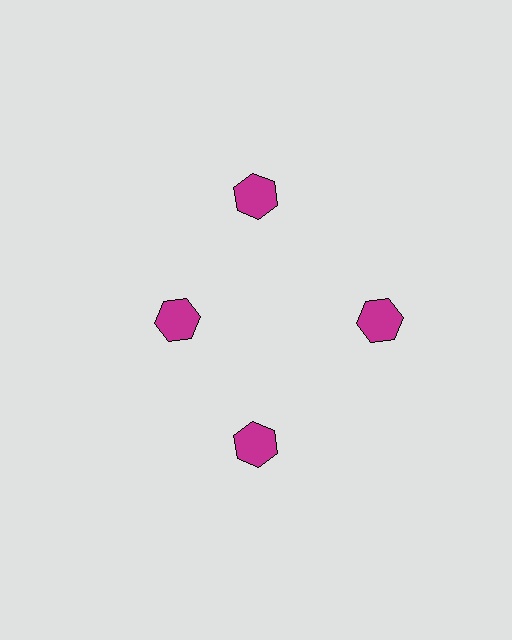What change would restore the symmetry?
The symmetry would be restored by moving it outward, back onto the ring so that all 4 hexagons sit at equal angles and equal distance from the center.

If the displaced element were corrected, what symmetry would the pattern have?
It would have 4-fold rotational symmetry — the pattern would map onto itself every 90 degrees.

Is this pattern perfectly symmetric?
No. The 4 magenta hexagons are arranged in a ring, but one element near the 9 o'clock position is pulled inward toward the center, breaking the 4-fold rotational symmetry.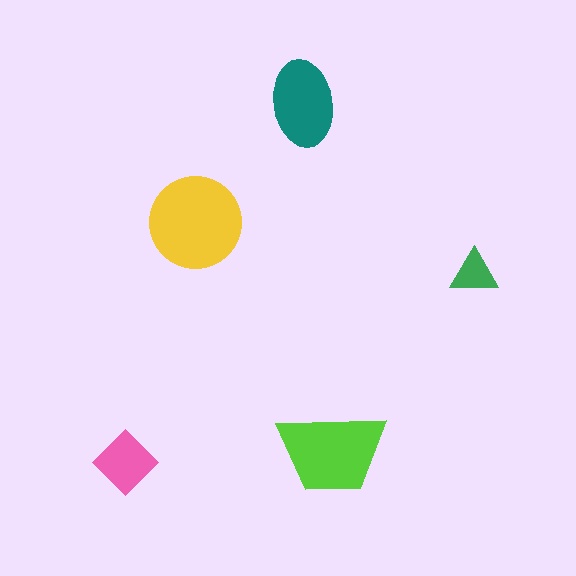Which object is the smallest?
The green triangle.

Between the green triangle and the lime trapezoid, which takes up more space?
The lime trapezoid.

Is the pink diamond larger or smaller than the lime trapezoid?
Smaller.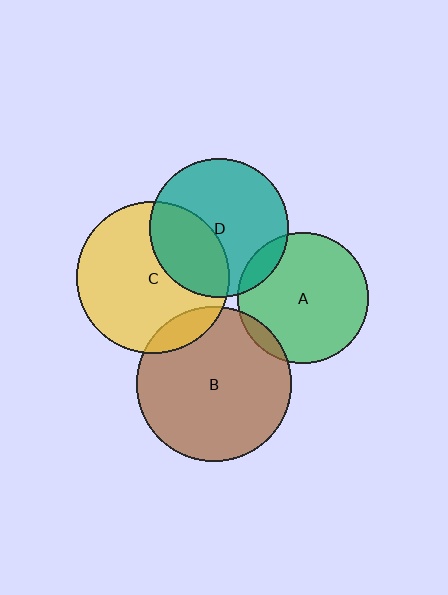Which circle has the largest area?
Circle B (brown).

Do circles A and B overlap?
Yes.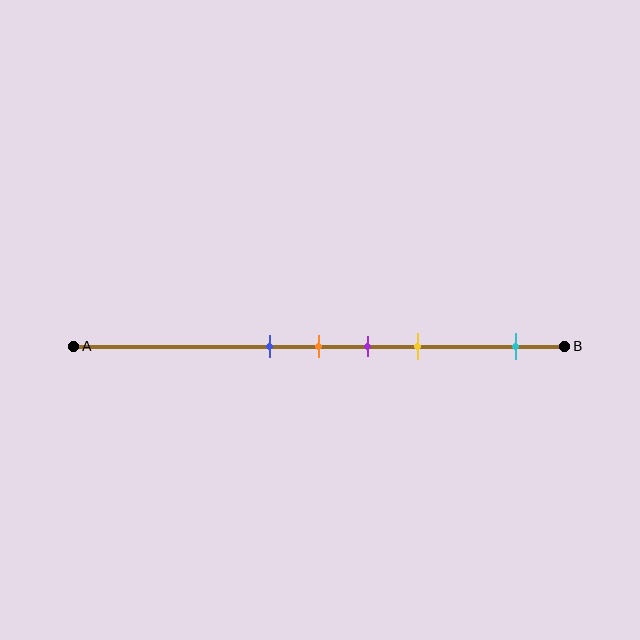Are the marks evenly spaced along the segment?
No, the marks are not evenly spaced.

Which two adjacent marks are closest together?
The blue and orange marks are the closest adjacent pair.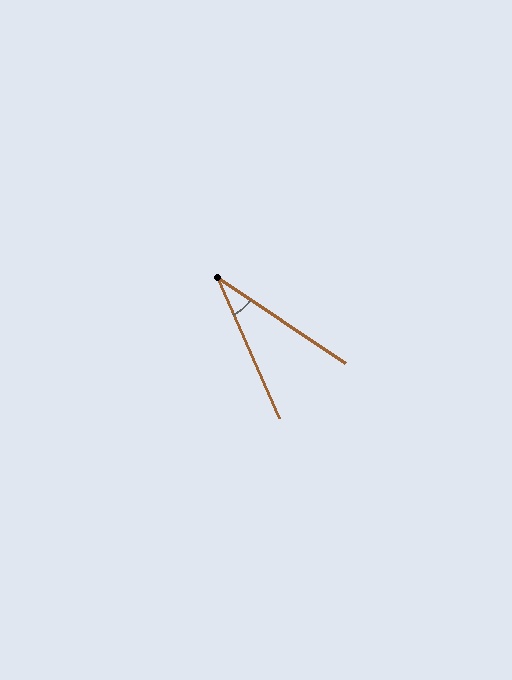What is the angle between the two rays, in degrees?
Approximately 32 degrees.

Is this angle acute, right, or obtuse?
It is acute.